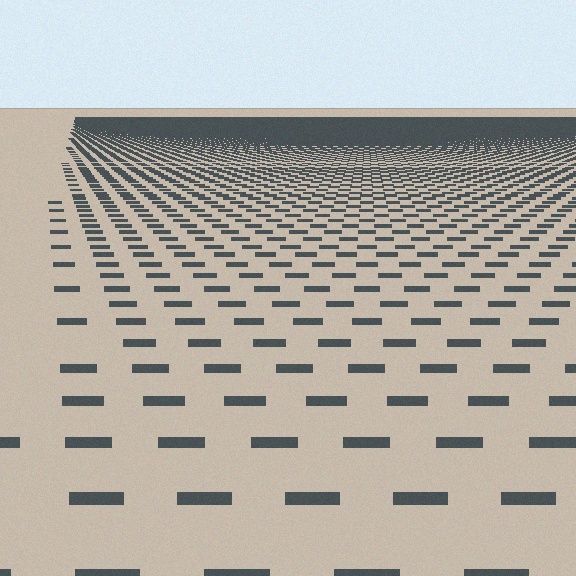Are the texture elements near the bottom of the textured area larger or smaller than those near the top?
Larger. Near the bottom, elements are closer to the viewer and appear at a bigger on-screen size.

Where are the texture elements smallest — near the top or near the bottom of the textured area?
Near the top.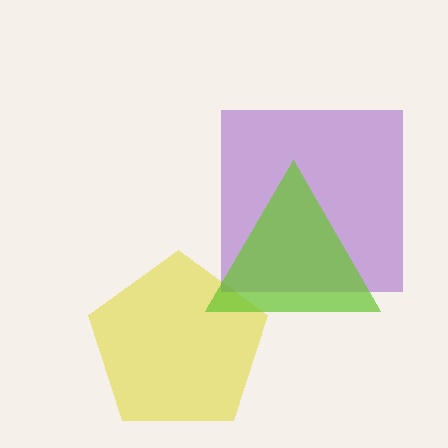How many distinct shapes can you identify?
There are 3 distinct shapes: a yellow pentagon, a purple square, a lime triangle.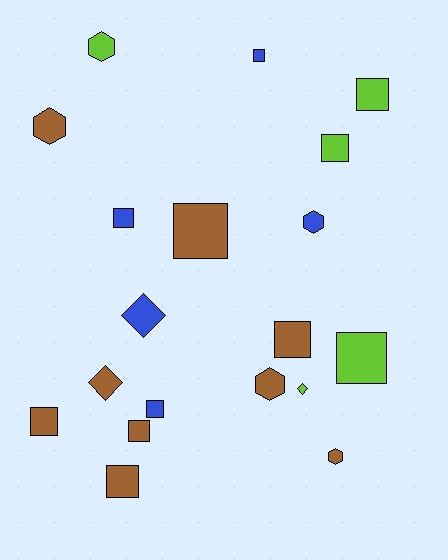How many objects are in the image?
There are 19 objects.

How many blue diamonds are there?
There is 1 blue diamond.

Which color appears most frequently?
Brown, with 9 objects.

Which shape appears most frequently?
Square, with 11 objects.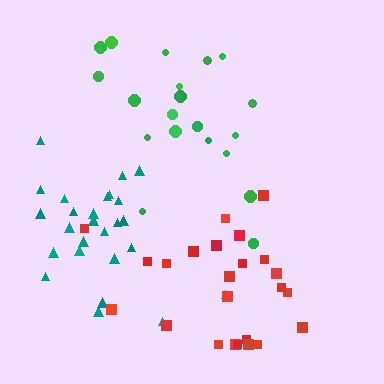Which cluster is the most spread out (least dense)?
Green.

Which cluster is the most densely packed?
Teal.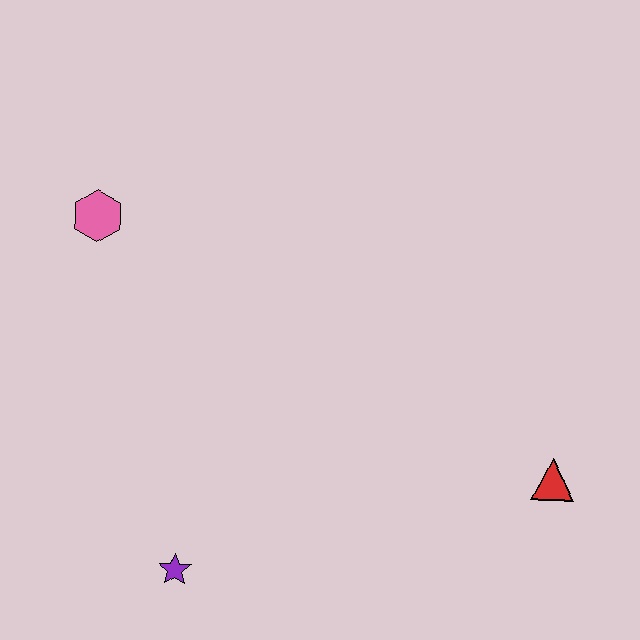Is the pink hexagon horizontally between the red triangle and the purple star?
No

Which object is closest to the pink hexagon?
The purple star is closest to the pink hexagon.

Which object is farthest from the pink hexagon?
The red triangle is farthest from the pink hexagon.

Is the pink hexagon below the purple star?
No